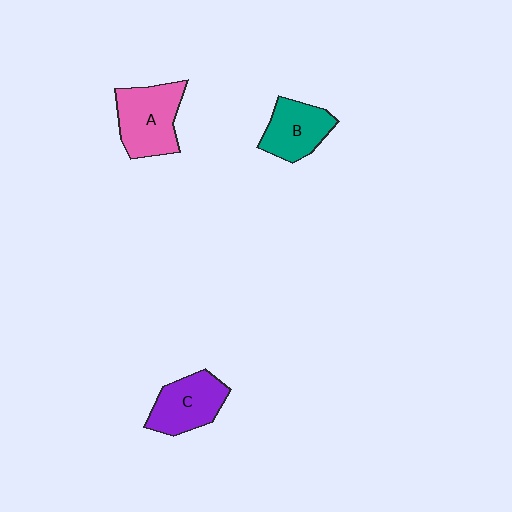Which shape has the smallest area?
Shape B (teal).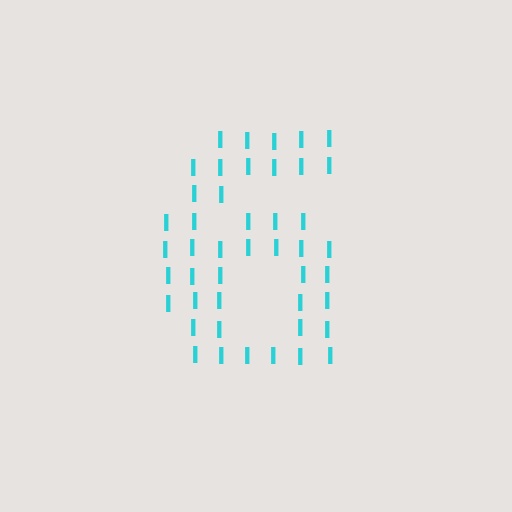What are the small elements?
The small elements are letter I's.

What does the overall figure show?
The overall figure shows the digit 6.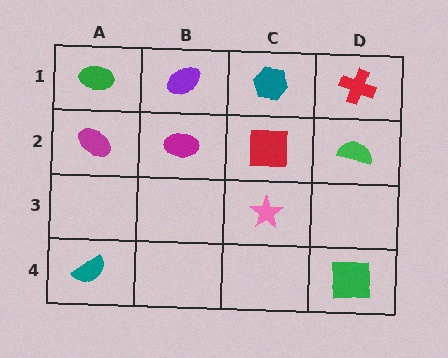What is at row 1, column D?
A red cross.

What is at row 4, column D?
A green square.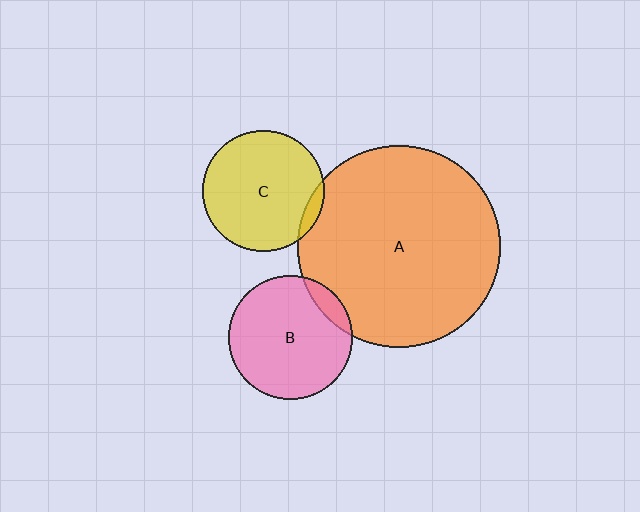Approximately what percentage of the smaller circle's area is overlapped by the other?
Approximately 5%.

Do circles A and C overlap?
Yes.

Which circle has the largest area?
Circle A (orange).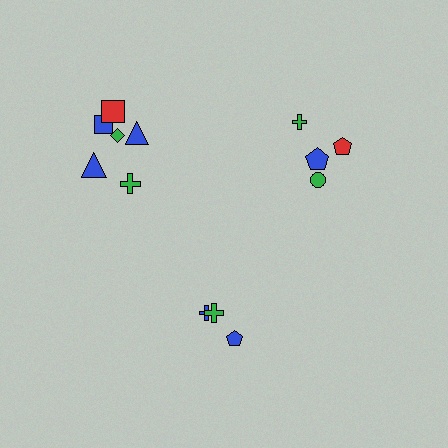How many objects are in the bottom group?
There are 3 objects.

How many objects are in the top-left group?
There are 6 objects.